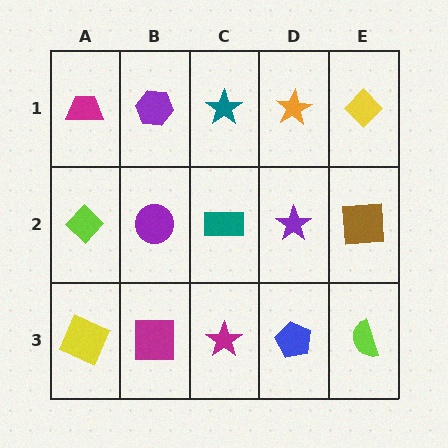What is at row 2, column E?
A brown square.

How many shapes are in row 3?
5 shapes.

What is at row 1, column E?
A yellow diamond.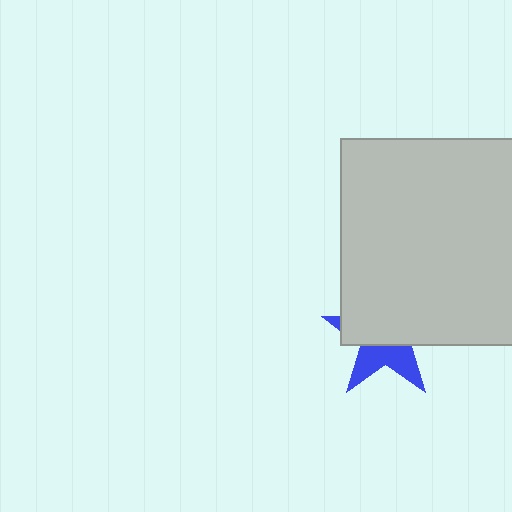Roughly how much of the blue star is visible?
A small part of it is visible (roughly 39%).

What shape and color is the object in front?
The object in front is a light gray rectangle.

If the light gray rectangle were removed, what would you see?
You would see the complete blue star.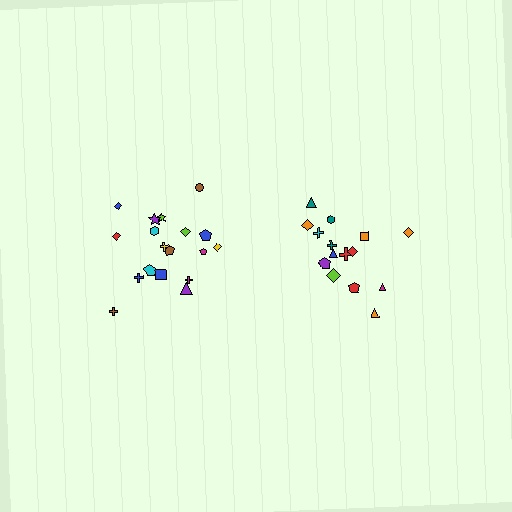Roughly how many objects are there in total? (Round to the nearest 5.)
Roughly 35 objects in total.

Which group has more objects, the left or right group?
The left group.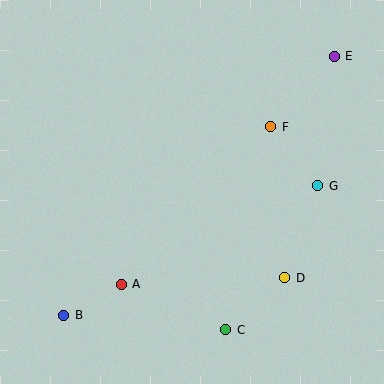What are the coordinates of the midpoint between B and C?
The midpoint between B and C is at (145, 322).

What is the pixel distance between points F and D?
The distance between F and D is 151 pixels.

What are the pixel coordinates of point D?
Point D is at (285, 278).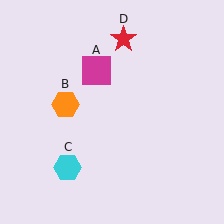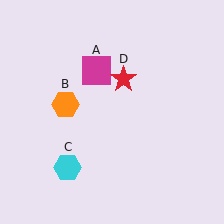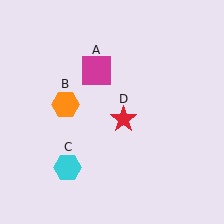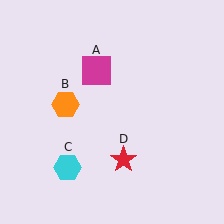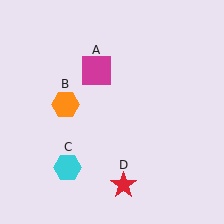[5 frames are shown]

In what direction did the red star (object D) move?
The red star (object D) moved down.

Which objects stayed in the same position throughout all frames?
Magenta square (object A) and orange hexagon (object B) and cyan hexagon (object C) remained stationary.